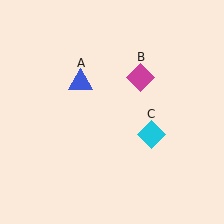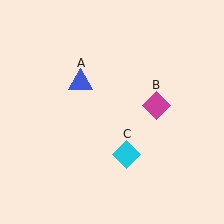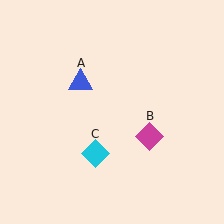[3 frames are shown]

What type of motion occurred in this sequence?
The magenta diamond (object B), cyan diamond (object C) rotated clockwise around the center of the scene.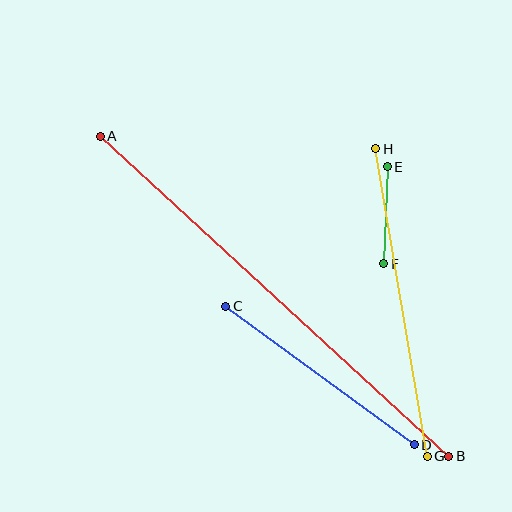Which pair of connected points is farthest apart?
Points A and B are farthest apart.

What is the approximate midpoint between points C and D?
The midpoint is at approximately (320, 375) pixels.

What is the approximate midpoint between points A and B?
The midpoint is at approximately (275, 296) pixels.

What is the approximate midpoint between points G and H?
The midpoint is at approximately (401, 303) pixels.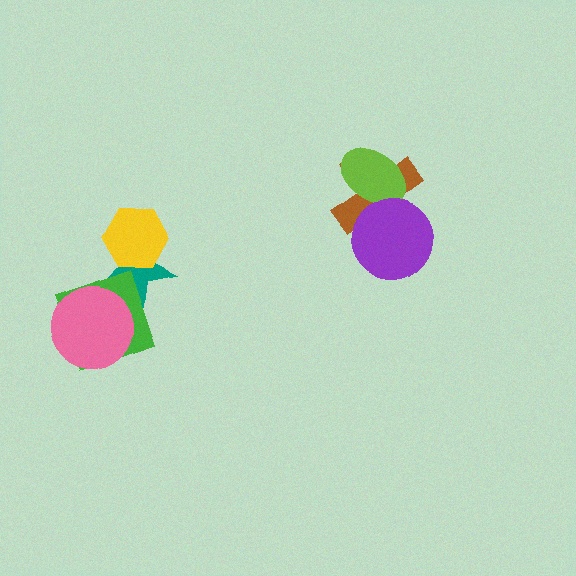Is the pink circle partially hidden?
No, no other shape covers it.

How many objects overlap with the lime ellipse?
2 objects overlap with the lime ellipse.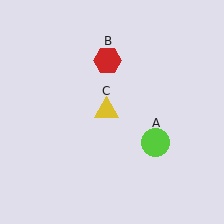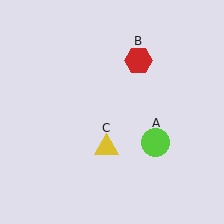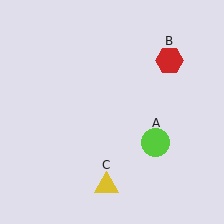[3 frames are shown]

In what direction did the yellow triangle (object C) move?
The yellow triangle (object C) moved down.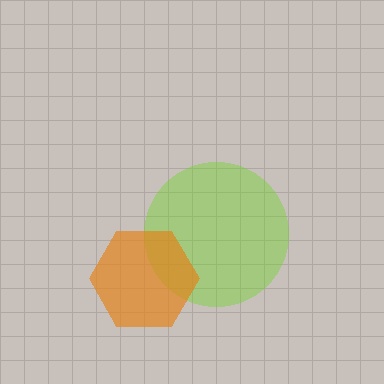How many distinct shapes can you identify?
There are 2 distinct shapes: a lime circle, an orange hexagon.